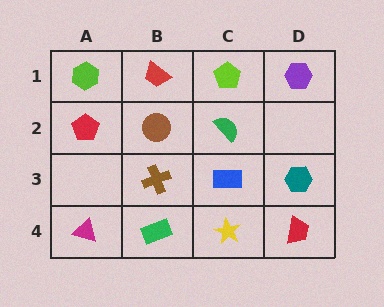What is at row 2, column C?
A green semicircle.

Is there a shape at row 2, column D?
No, that cell is empty.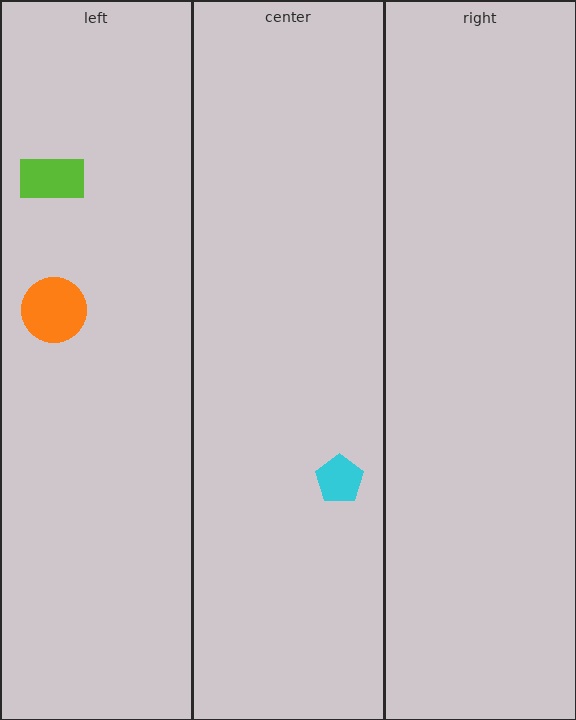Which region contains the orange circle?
The left region.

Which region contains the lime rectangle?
The left region.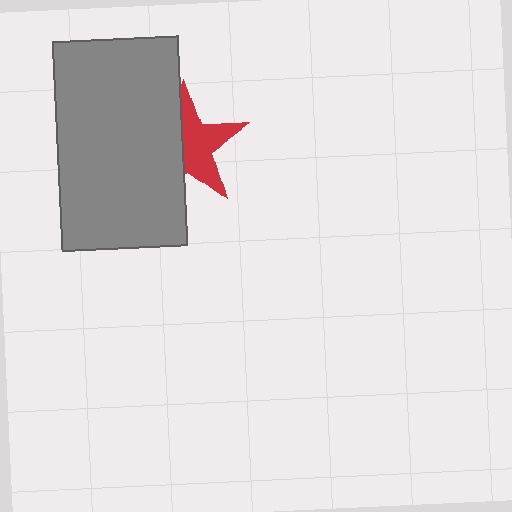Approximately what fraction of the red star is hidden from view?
Roughly 47% of the red star is hidden behind the gray rectangle.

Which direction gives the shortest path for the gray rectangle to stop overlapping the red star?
Moving left gives the shortest separation.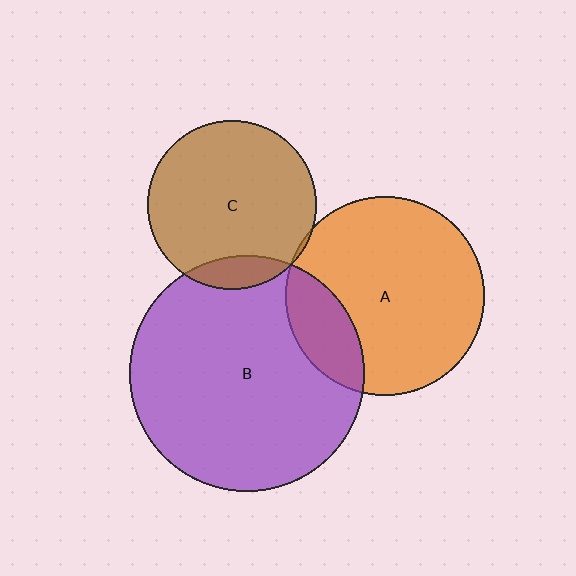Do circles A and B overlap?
Yes.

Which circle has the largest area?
Circle B (purple).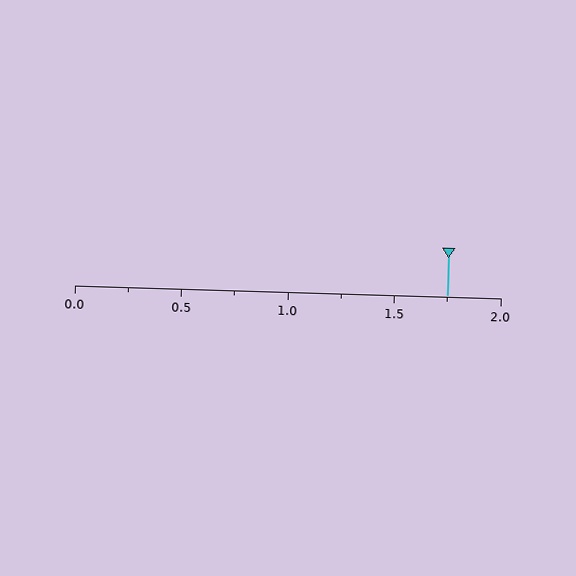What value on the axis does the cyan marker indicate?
The marker indicates approximately 1.75.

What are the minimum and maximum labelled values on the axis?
The axis runs from 0.0 to 2.0.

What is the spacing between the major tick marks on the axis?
The major ticks are spaced 0.5 apart.